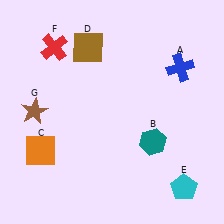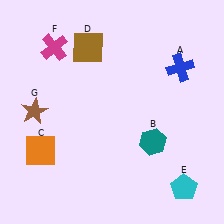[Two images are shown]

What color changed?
The cross (F) changed from red in Image 1 to magenta in Image 2.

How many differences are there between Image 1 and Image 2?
There is 1 difference between the two images.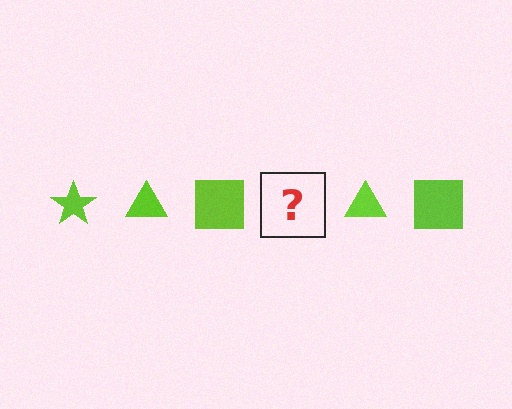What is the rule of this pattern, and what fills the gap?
The rule is that the pattern cycles through star, triangle, square shapes in lime. The gap should be filled with a lime star.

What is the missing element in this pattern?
The missing element is a lime star.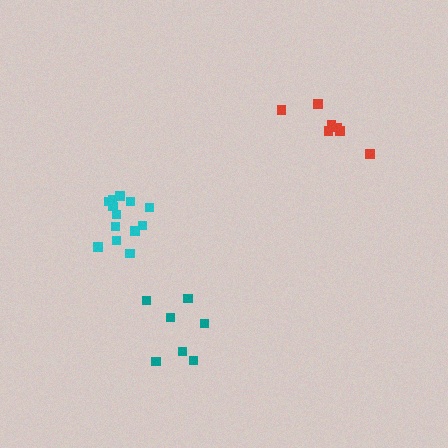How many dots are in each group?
Group 1: 7 dots, Group 2: 13 dots, Group 3: 7 dots (27 total).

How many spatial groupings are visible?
There are 3 spatial groupings.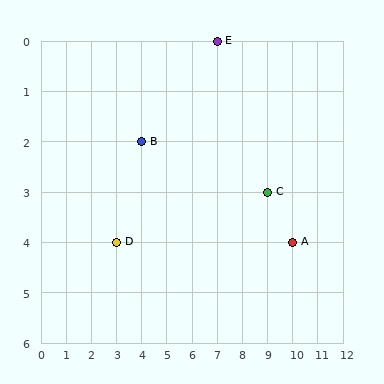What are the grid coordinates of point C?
Point C is at grid coordinates (9, 3).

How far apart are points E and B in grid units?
Points E and B are 3 columns and 2 rows apart (about 3.6 grid units diagonally).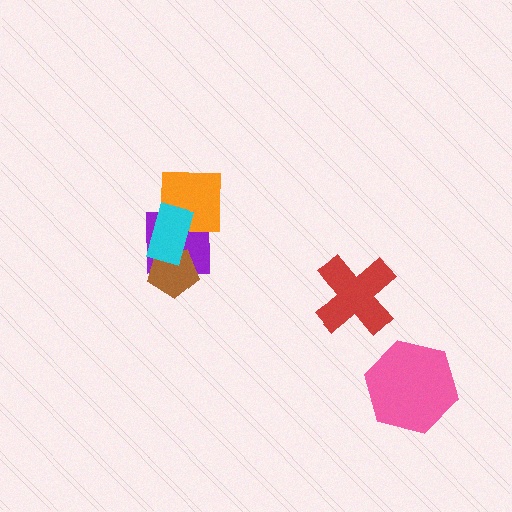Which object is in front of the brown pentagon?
The cyan rectangle is in front of the brown pentagon.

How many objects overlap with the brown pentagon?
2 objects overlap with the brown pentagon.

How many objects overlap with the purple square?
3 objects overlap with the purple square.